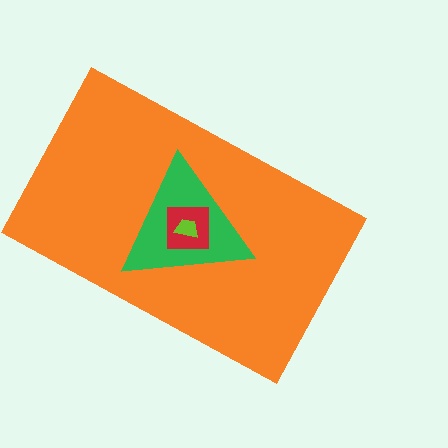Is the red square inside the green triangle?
Yes.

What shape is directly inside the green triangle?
The red square.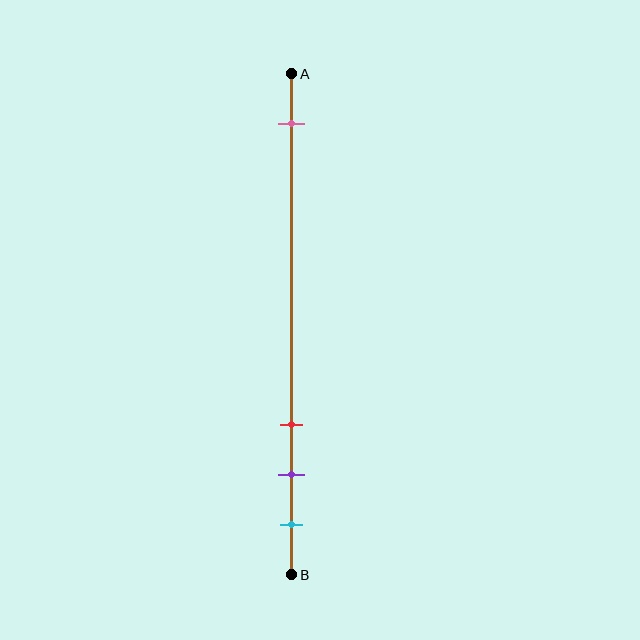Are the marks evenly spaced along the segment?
No, the marks are not evenly spaced.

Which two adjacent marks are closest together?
The purple and cyan marks are the closest adjacent pair.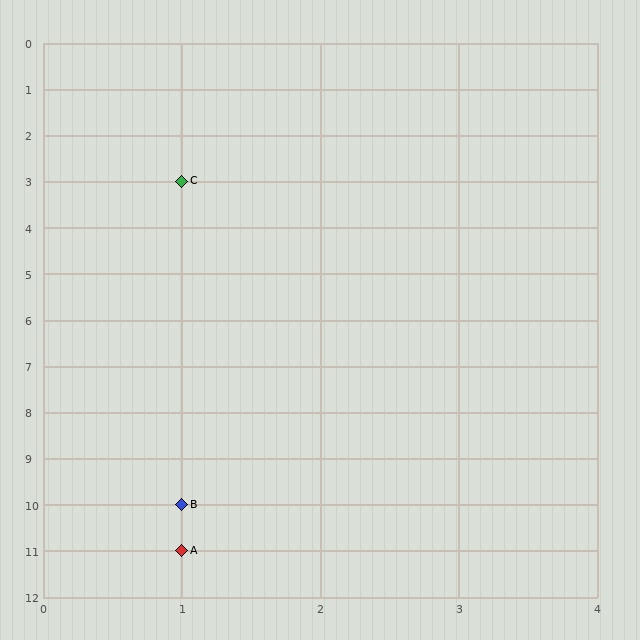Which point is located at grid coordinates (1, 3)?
Point C is at (1, 3).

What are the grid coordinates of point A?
Point A is at grid coordinates (1, 11).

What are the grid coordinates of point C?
Point C is at grid coordinates (1, 3).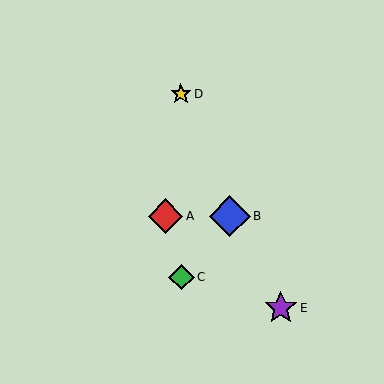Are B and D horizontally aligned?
No, B is at y≈216 and D is at y≈94.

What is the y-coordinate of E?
Object E is at y≈308.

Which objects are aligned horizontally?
Objects A, B are aligned horizontally.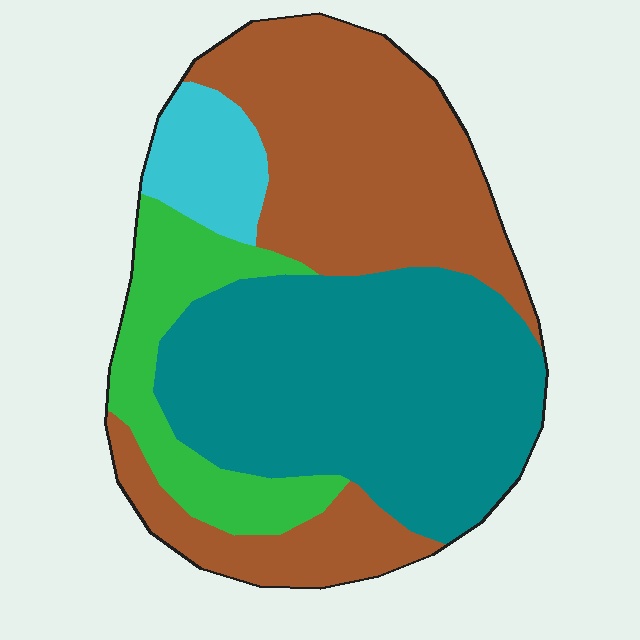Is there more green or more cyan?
Green.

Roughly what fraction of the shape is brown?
Brown covers roughly 40% of the shape.